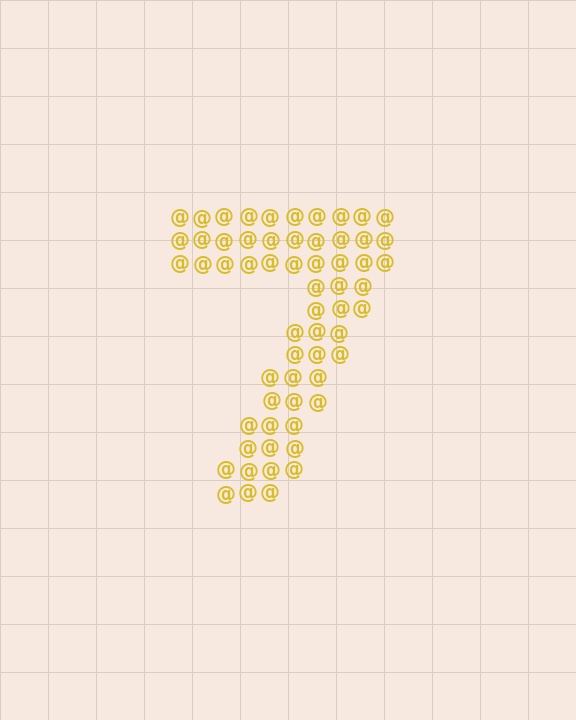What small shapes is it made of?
It is made of small at signs.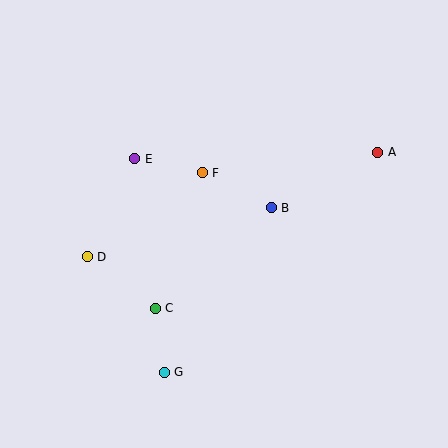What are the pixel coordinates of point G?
Point G is at (164, 372).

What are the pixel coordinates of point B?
Point B is at (271, 208).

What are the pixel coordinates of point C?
Point C is at (155, 308).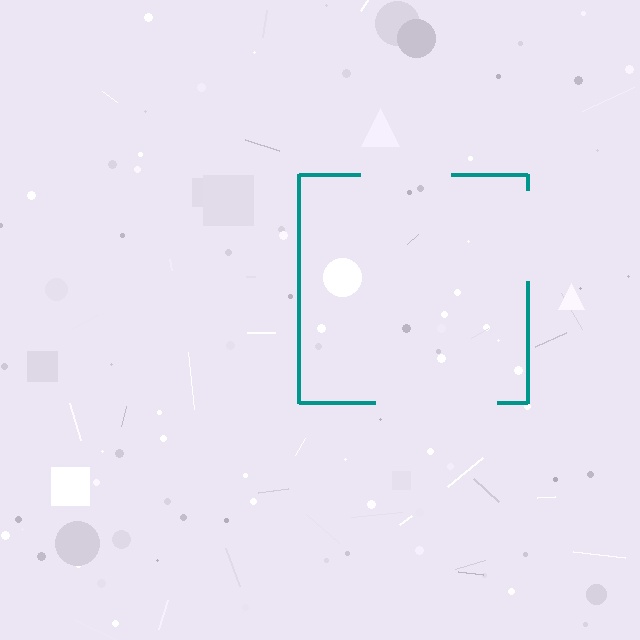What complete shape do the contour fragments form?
The contour fragments form a square.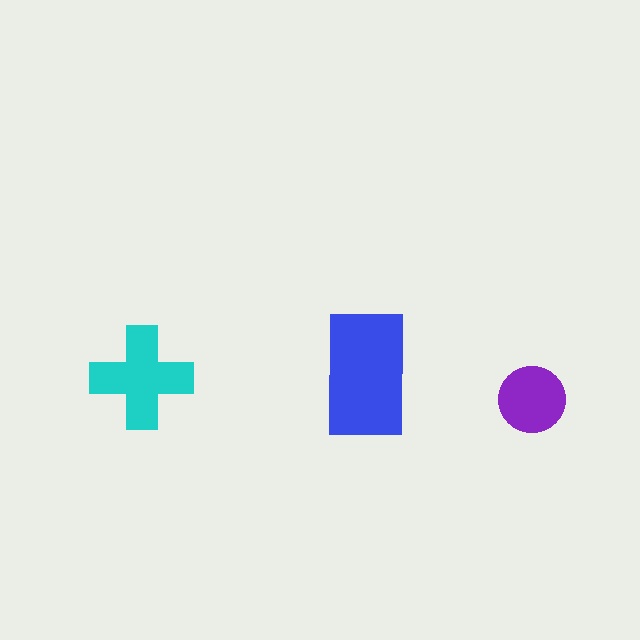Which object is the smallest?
The purple circle.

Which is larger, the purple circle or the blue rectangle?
The blue rectangle.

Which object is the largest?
The blue rectangle.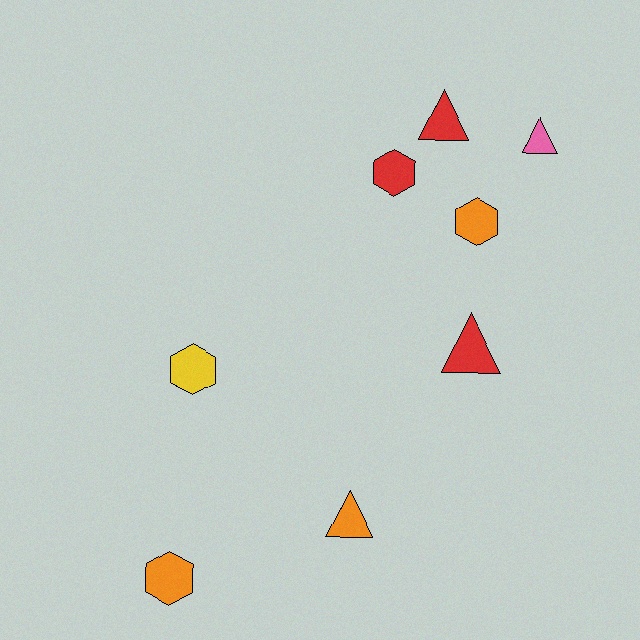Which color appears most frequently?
Red, with 3 objects.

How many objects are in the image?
There are 8 objects.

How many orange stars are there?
There are no orange stars.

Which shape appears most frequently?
Hexagon, with 4 objects.